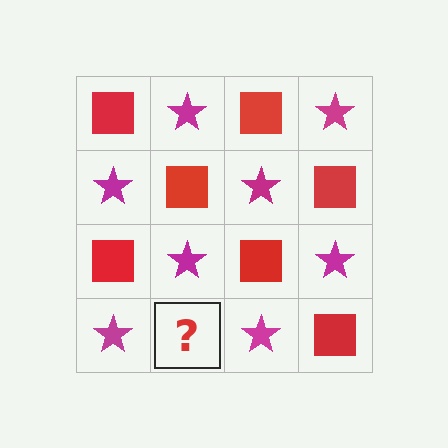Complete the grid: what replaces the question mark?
The question mark should be replaced with a red square.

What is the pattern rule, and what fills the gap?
The rule is that it alternates red square and magenta star in a checkerboard pattern. The gap should be filled with a red square.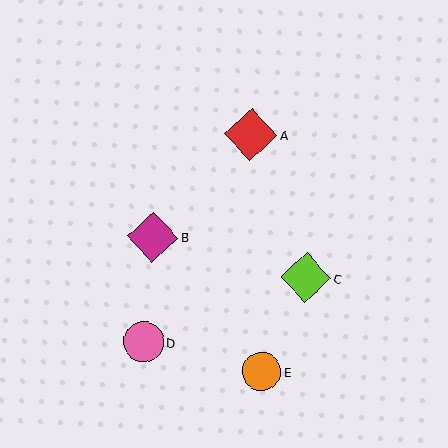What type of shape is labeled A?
Shape A is a red diamond.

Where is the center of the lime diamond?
The center of the lime diamond is at (306, 278).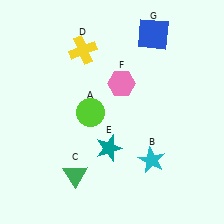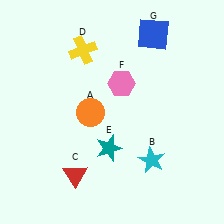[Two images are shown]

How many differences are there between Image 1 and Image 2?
There are 2 differences between the two images.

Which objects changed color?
A changed from lime to orange. C changed from green to red.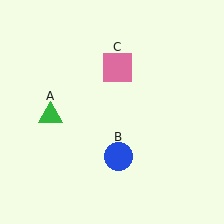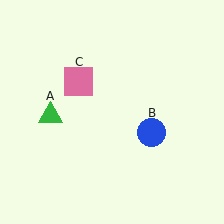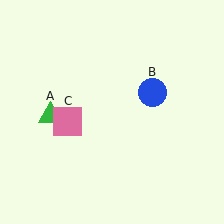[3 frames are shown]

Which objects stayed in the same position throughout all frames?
Green triangle (object A) remained stationary.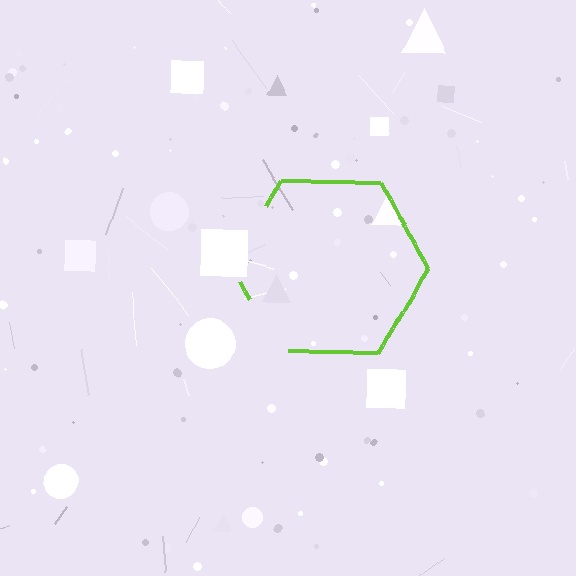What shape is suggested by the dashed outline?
The dashed outline suggests a hexagon.